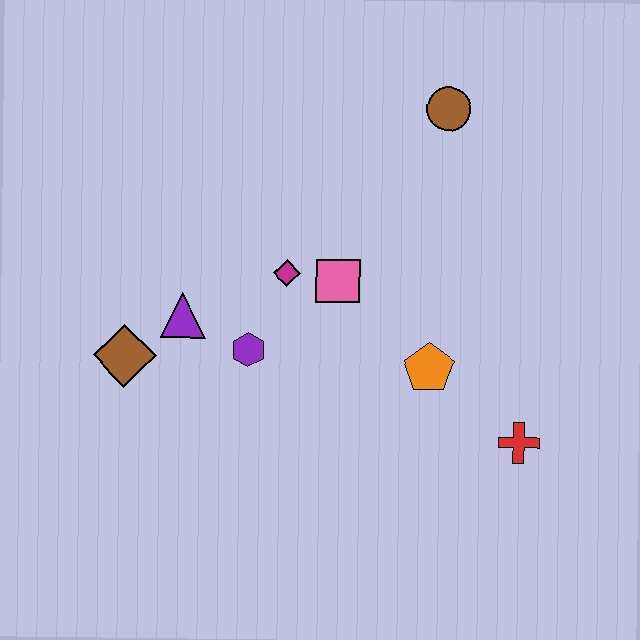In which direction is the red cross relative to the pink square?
The red cross is to the right of the pink square.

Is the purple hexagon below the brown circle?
Yes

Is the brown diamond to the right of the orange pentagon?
No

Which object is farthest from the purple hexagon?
The brown circle is farthest from the purple hexagon.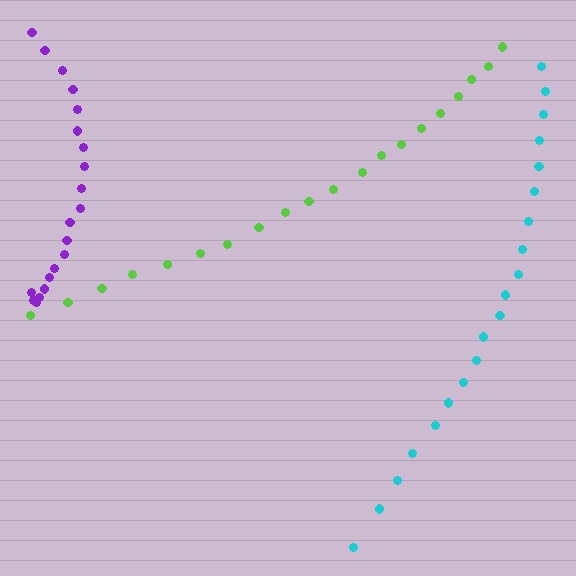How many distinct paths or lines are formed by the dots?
There are 3 distinct paths.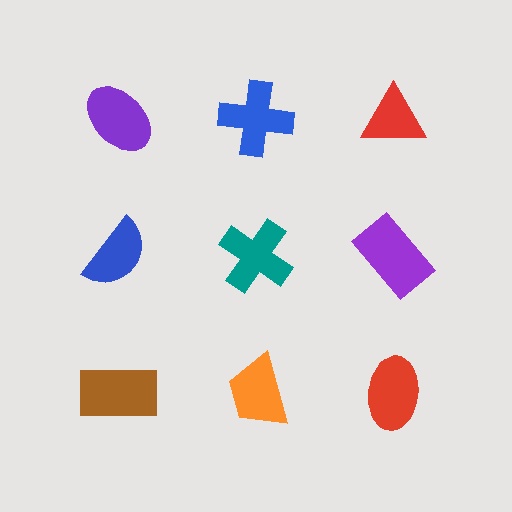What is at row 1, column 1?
A purple ellipse.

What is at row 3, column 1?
A brown rectangle.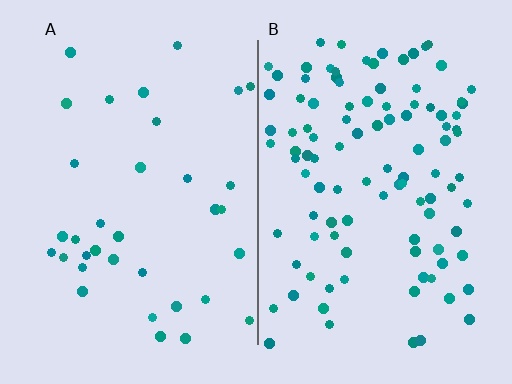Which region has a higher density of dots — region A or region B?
B (the right).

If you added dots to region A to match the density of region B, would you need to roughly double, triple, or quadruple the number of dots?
Approximately triple.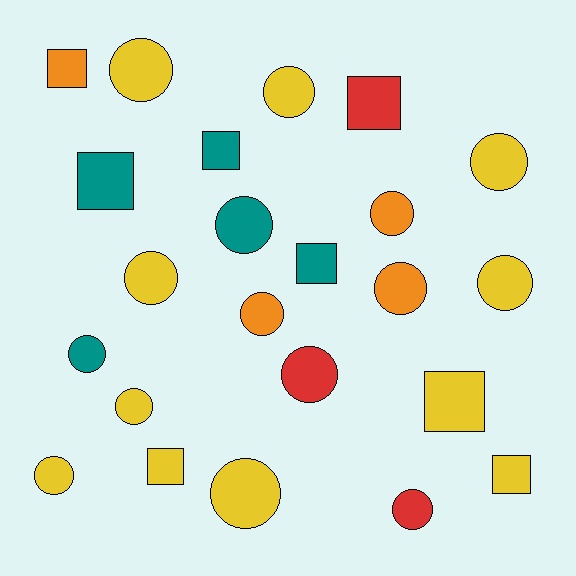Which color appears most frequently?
Yellow, with 11 objects.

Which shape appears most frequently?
Circle, with 15 objects.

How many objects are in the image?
There are 23 objects.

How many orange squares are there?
There is 1 orange square.